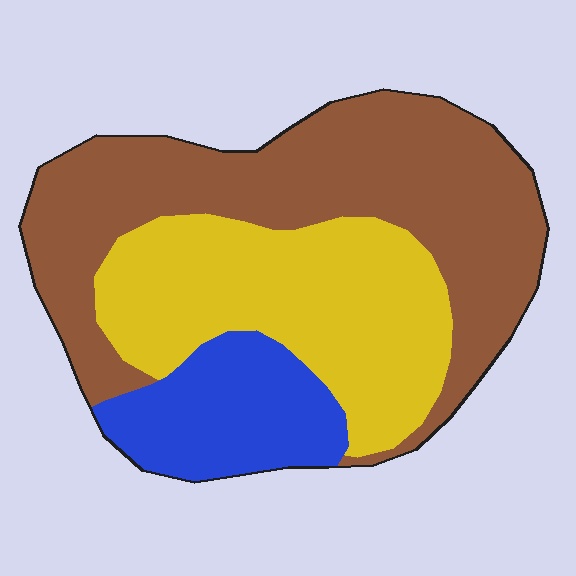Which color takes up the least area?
Blue, at roughly 15%.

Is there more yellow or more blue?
Yellow.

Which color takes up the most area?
Brown, at roughly 50%.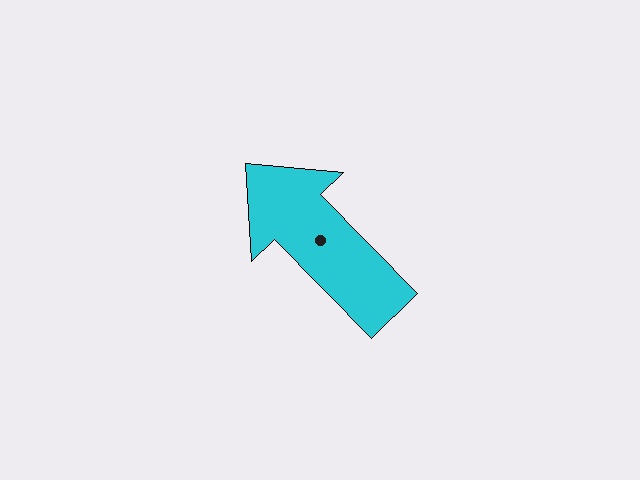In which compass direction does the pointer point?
Northwest.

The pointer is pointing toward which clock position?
Roughly 11 o'clock.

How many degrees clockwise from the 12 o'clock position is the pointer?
Approximately 316 degrees.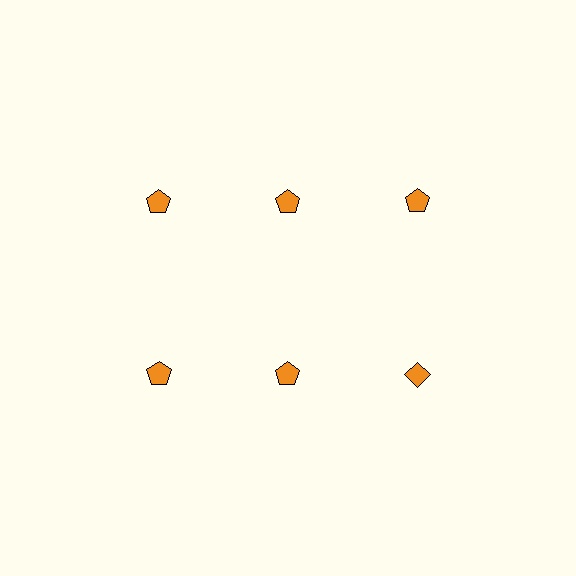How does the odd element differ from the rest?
It has a different shape: diamond instead of pentagon.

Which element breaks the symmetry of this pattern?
The orange diamond in the second row, center column breaks the symmetry. All other shapes are orange pentagons.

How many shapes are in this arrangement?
There are 6 shapes arranged in a grid pattern.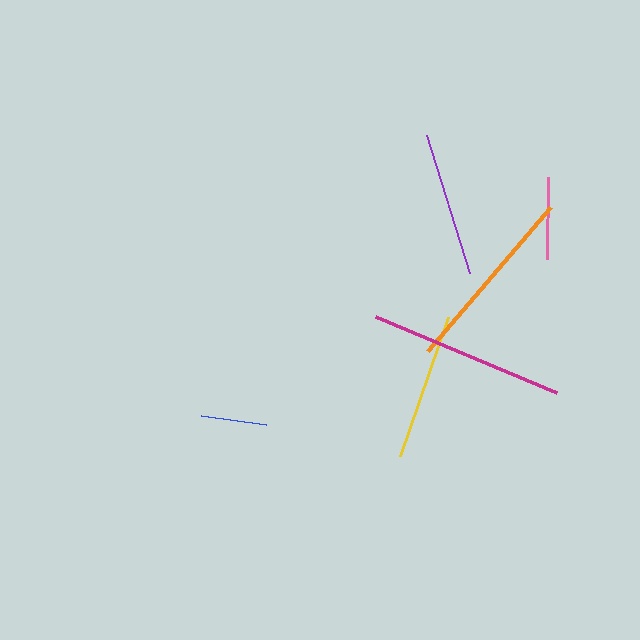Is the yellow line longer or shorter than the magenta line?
The magenta line is longer than the yellow line.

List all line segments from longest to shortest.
From longest to shortest: magenta, orange, yellow, purple, pink, blue.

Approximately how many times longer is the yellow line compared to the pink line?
The yellow line is approximately 1.8 times the length of the pink line.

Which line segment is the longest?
The magenta line is the longest at approximately 197 pixels.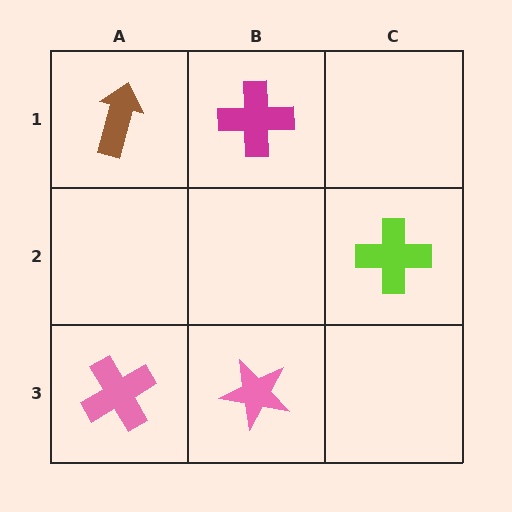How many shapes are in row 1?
2 shapes.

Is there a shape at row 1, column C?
No, that cell is empty.